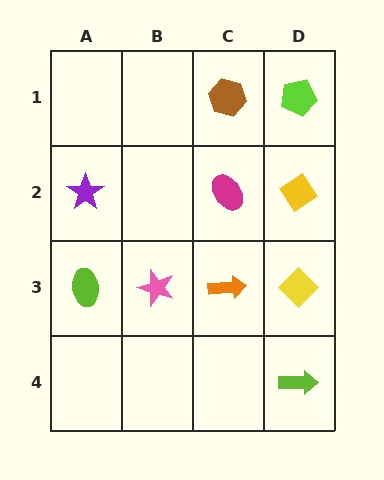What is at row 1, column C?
A brown hexagon.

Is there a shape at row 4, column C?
No, that cell is empty.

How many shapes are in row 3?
4 shapes.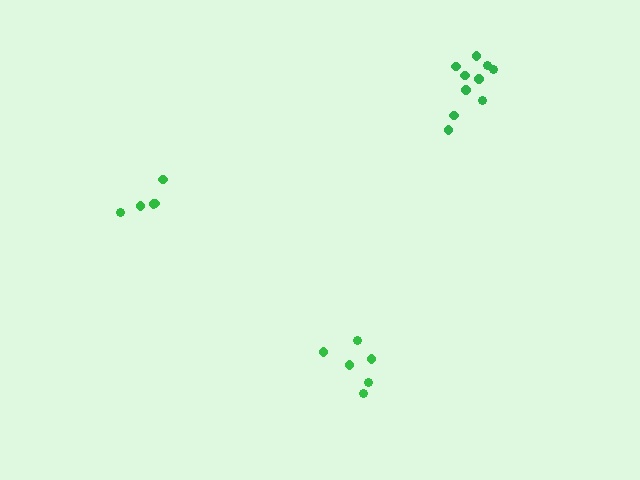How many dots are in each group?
Group 1: 6 dots, Group 2: 10 dots, Group 3: 5 dots (21 total).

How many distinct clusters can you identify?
There are 3 distinct clusters.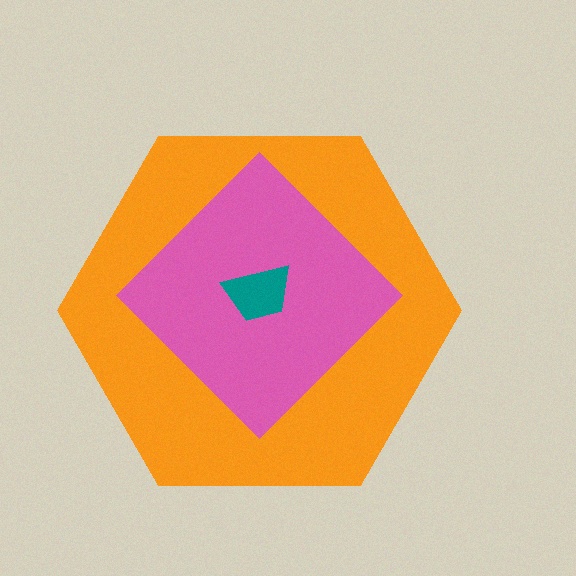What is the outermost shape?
The orange hexagon.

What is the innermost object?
The teal trapezoid.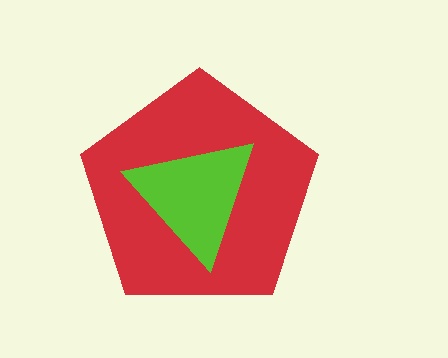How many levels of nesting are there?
2.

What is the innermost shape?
The lime triangle.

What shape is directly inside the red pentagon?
The lime triangle.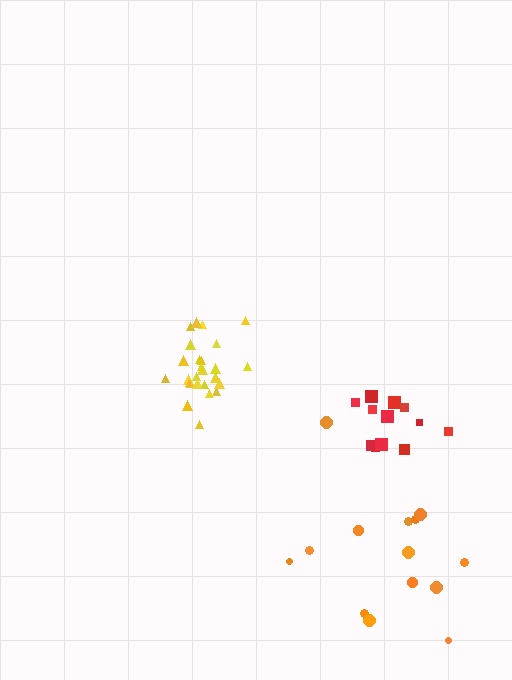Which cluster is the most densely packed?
Yellow.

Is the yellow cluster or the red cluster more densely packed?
Yellow.